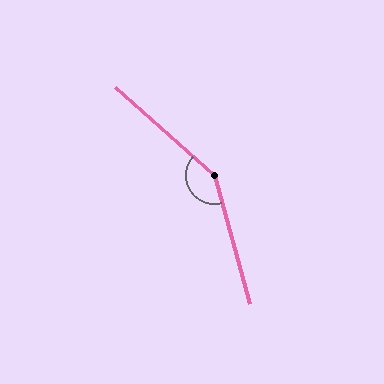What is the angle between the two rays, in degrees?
Approximately 147 degrees.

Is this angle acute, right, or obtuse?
It is obtuse.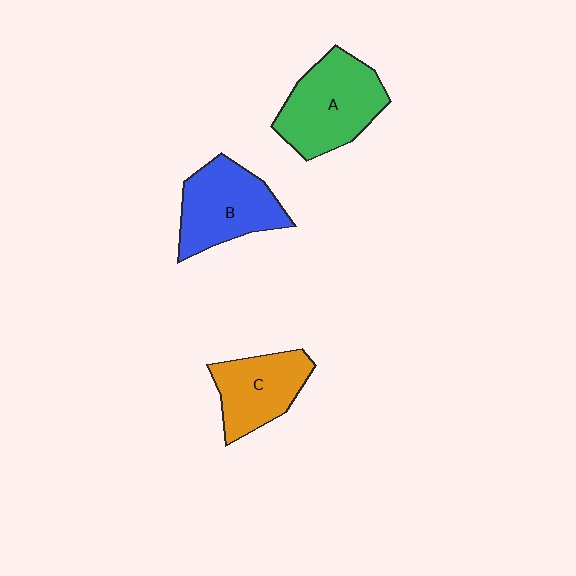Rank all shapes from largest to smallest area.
From largest to smallest: A (green), B (blue), C (orange).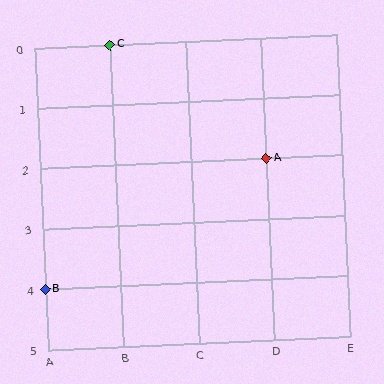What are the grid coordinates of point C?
Point C is at grid coordinates (B, 0).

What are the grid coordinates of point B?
Point B is at grid coordinates (A, 4).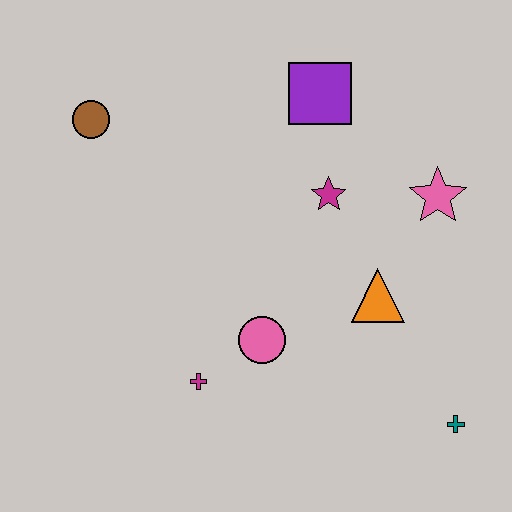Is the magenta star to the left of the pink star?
Yes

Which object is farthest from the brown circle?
The teal cross is farthest from the brown circle.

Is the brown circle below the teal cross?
No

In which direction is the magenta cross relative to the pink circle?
The magenta cross is to the left of the pink circle.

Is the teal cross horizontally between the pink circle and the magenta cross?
No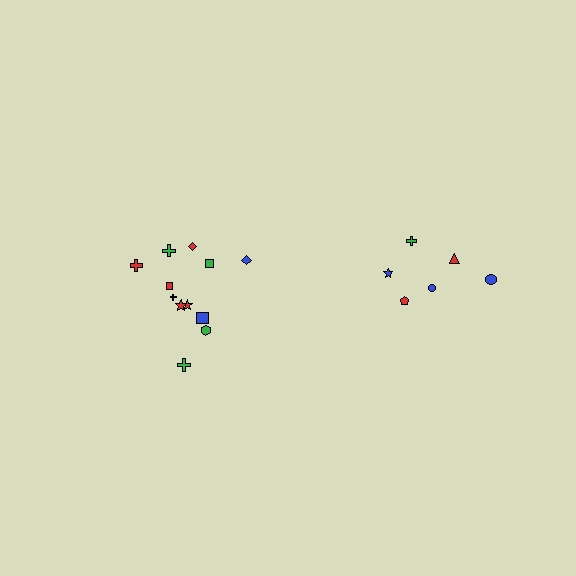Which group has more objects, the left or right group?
The left group.